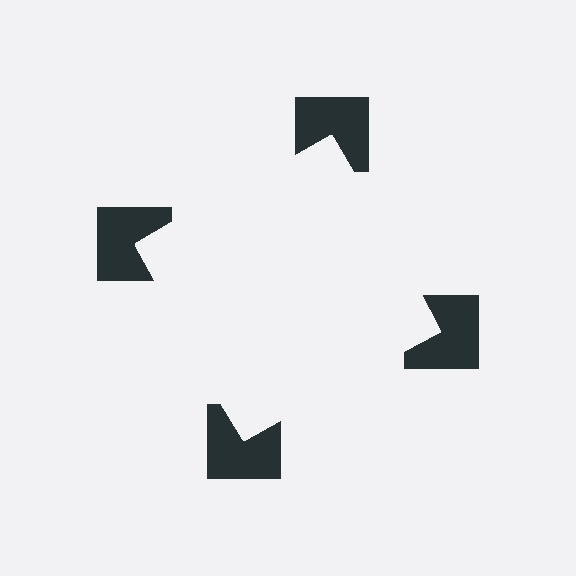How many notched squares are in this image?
There are 4 — one at each vertex of the illusory square.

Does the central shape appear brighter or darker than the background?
It typically appears slightly brighter than the background, even though no actual brightness change is drawn.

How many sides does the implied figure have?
4 sides.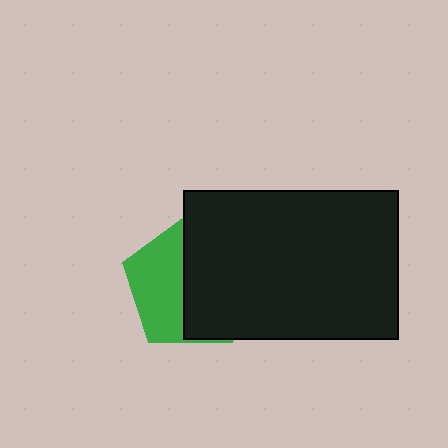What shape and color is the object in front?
The object in front is a black rectangle.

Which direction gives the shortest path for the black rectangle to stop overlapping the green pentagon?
Moving right gives the shortest separation.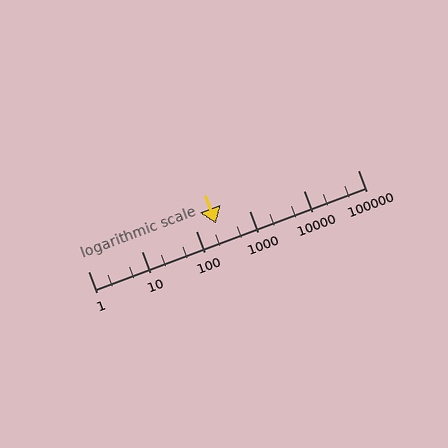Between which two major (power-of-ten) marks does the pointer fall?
The pointer is between 100 and 1000.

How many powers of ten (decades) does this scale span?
The scale spans 5 decades, from 1 to 100000.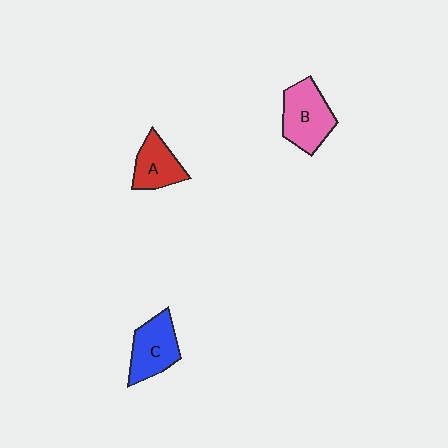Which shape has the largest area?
Shape B (pink).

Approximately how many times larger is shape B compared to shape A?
Approximately 1.4 times.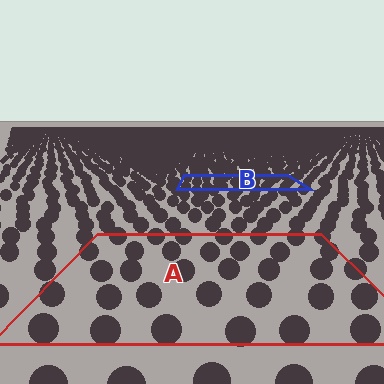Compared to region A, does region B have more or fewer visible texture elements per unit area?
Region B has more texture elements per unit area — they are packed more densely because it is farther away.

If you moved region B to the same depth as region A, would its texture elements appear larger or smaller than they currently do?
They would appear larger. At a closer depth, the same texture elements are projected at a bigger on-screen size.